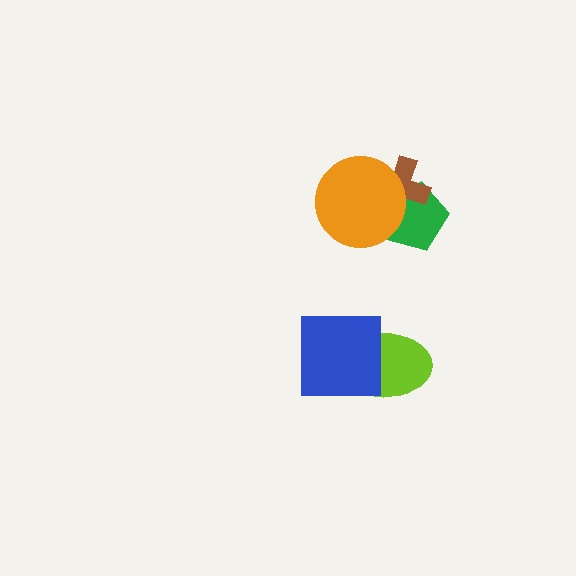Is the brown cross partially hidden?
Yes, it is partially covered by another shape.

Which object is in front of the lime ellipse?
The blue square is in front of the lime ellipse.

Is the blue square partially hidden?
No, no other shape covers it.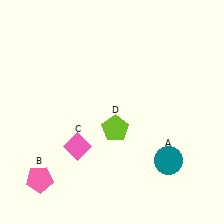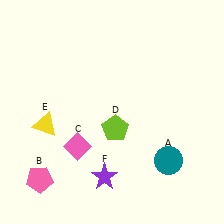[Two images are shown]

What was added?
A yellow triangle (E), a purple star (F) were added in Image 2.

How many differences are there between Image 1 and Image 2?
There are 2 differences between the two images.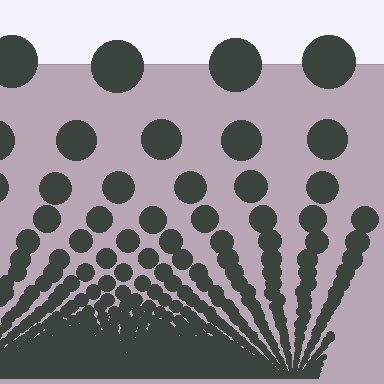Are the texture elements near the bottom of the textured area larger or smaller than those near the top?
Smaller. The gradient is inverted — elements near the bottom are smaller and denser.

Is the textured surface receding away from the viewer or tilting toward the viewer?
The surface appears to tilt toward the viewer. Texture elements get larger and sparser toward the top.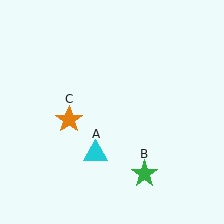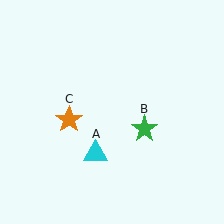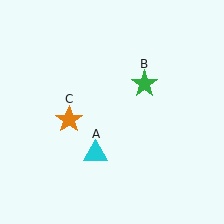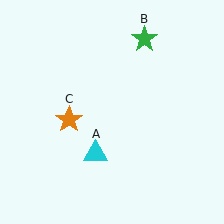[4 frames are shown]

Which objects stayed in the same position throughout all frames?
Cyan triangle (object A) and orange star (object C) remained stationary.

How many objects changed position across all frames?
1 object changed position: green star (object B).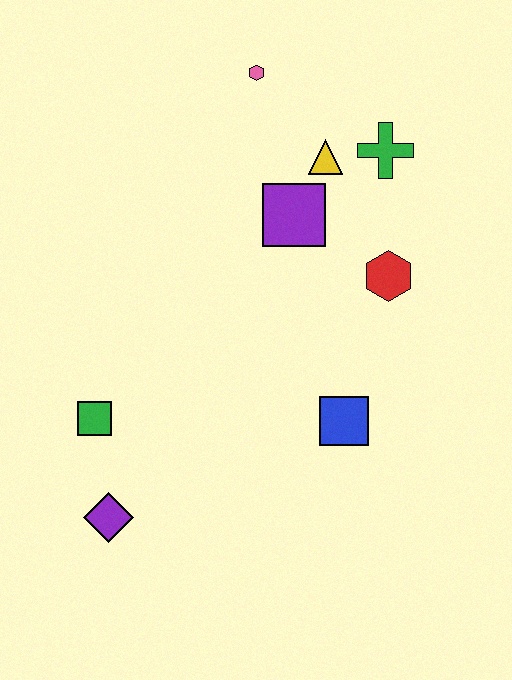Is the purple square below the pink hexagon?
Yes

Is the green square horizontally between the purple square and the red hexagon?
No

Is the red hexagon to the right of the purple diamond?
Yes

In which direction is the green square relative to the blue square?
The green square is to the left of the blue square.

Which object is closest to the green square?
The purple diamond is closest to the green square.